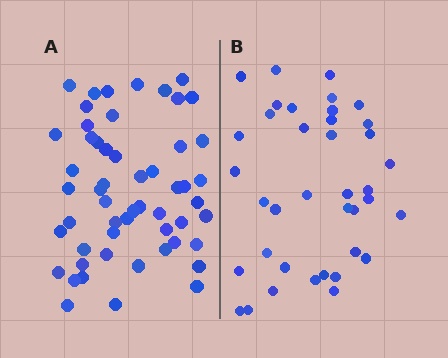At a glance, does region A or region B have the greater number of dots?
Region A (the left region) has more dots.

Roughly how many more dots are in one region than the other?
Region A has approximately 15 more dots than region B.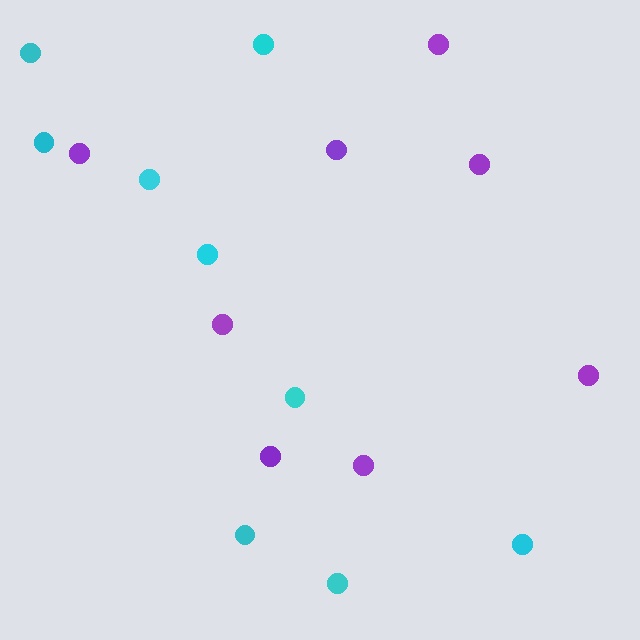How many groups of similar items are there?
There are 2 groups: one group of cyan circles (9) and one group of purple circles (8).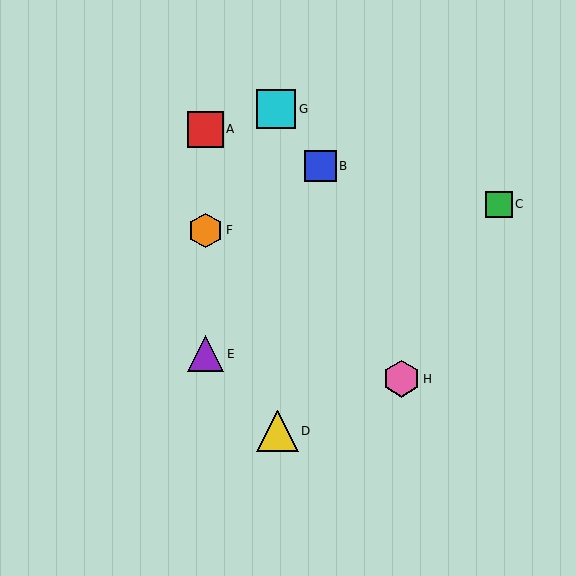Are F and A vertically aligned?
Yes, both are at x≈206.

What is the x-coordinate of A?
Object A is at x≈206.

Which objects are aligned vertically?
Objects A, E, F are aligned vertically.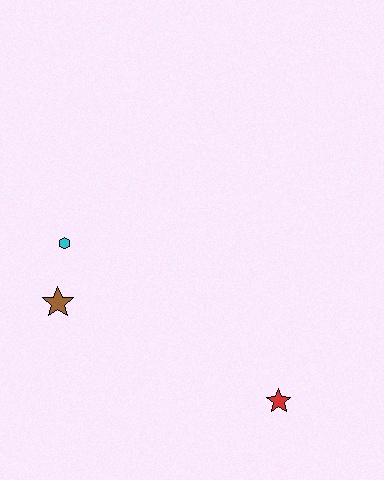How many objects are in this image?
There are 3 objects.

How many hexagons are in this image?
There is 1 hexagon.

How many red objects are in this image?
There is 1 red object.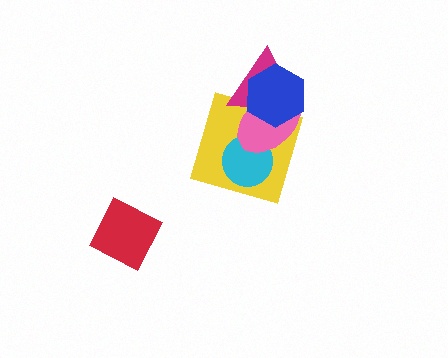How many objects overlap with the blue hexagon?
3 objects overlap with the blue hexagon.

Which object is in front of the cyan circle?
The pink ellipse is in front of the cyan circle.